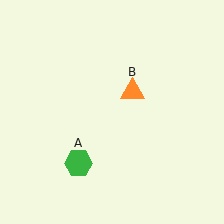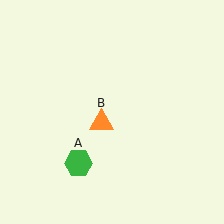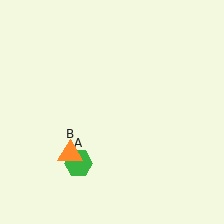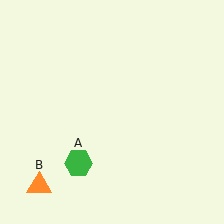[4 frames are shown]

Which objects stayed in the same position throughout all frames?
Green hexagon (object A) remained stationary.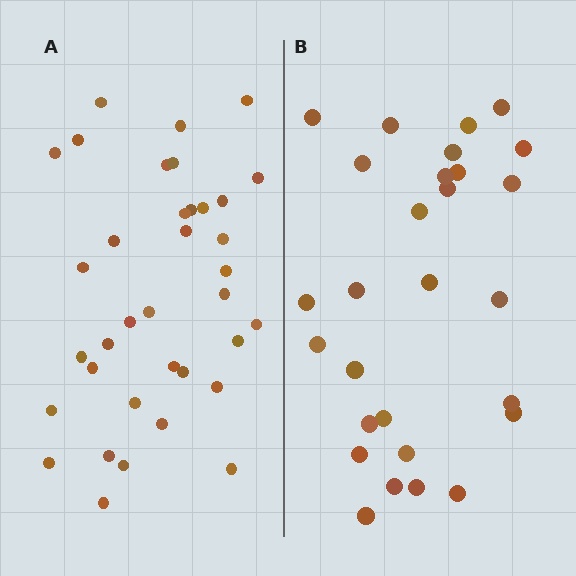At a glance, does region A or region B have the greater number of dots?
Region A (the left region) has more dots.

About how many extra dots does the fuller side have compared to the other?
Region A has roughly 8 or so more dots than region B.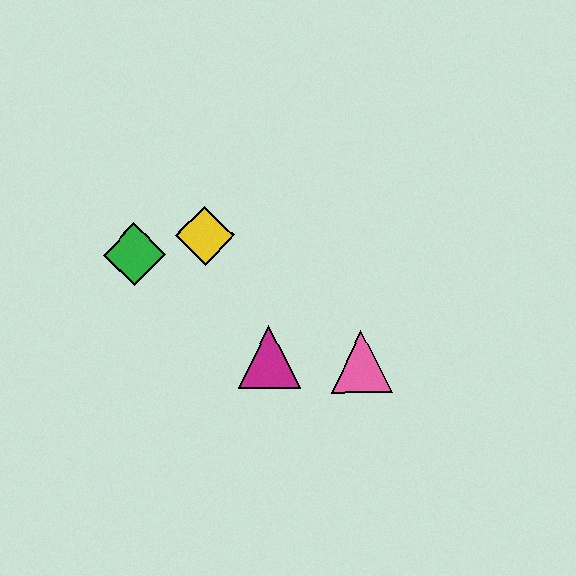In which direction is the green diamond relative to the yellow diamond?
The green diamond is to the left of the yellow diamond.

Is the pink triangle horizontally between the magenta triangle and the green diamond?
No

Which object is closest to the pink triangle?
The magenta triangle is closest to the pink triangle.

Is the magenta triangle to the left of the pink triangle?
Yes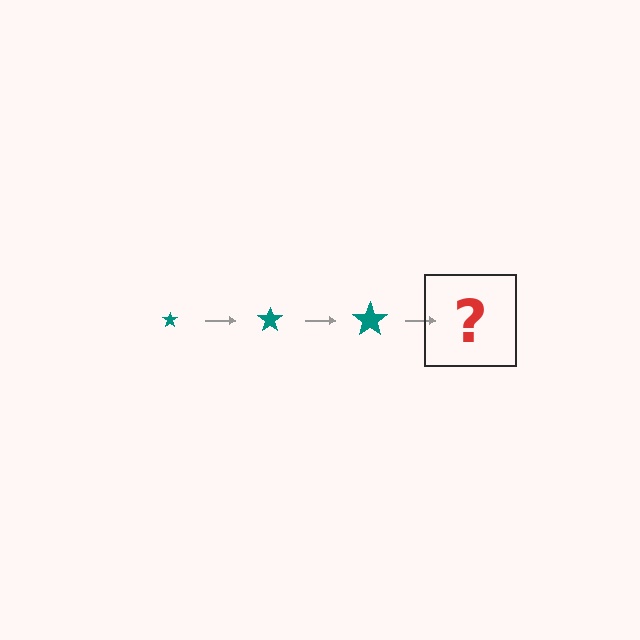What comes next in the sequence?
The next element should be a teal star, larger than the previous one.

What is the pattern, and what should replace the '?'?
The pattern is that the star gets progressively larger each step. The '?' should be a teal star, larger than the previous one.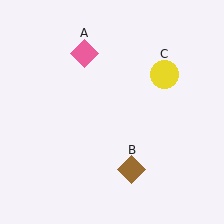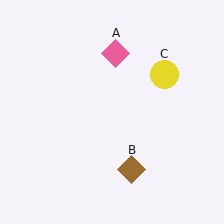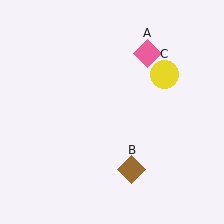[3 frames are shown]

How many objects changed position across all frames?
1 object changed position: pink diamond (object A).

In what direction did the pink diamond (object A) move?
The pink diamond (object A) moved right.